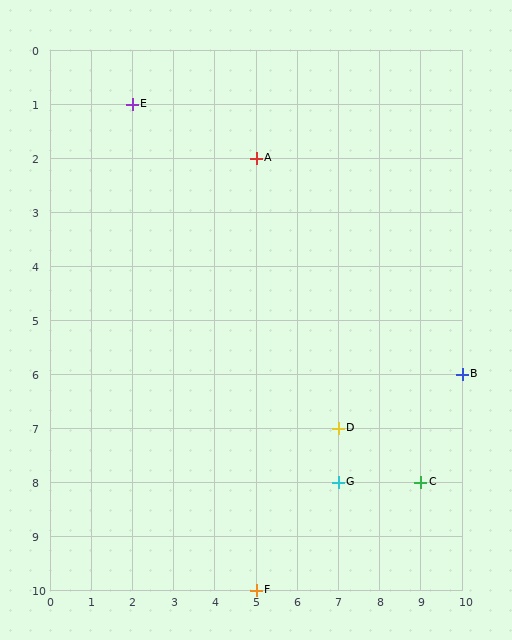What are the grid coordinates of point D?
Point D is at grid coordinates (7, 7).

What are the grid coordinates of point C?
Point C is at grid coordinates (9, 8).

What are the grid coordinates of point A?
Point A is at grid coordinates (5, 2).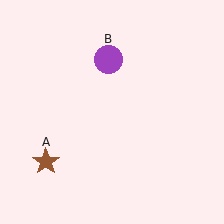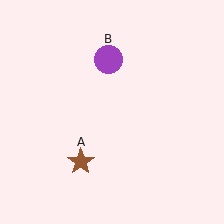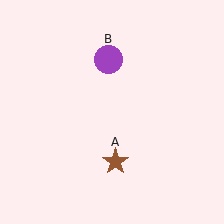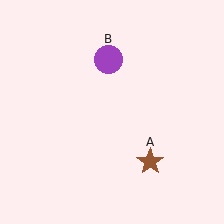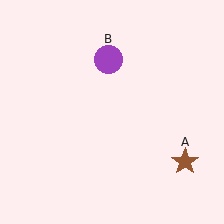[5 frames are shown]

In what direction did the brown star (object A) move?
The brown star (object A) moved right.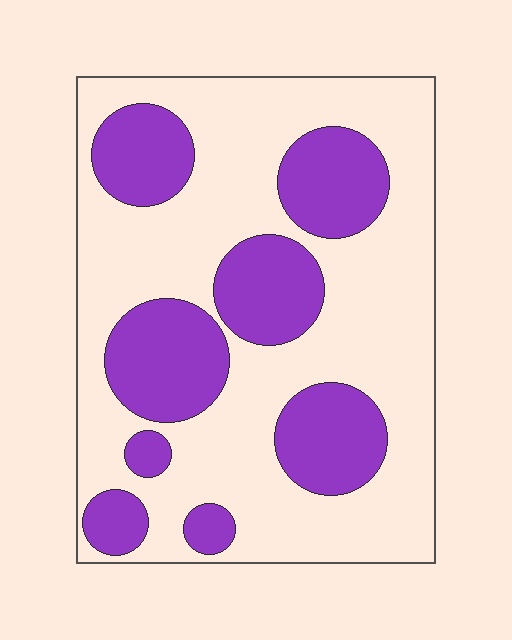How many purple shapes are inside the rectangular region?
8.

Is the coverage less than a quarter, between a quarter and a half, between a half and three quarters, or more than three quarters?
Between a quarter and a half.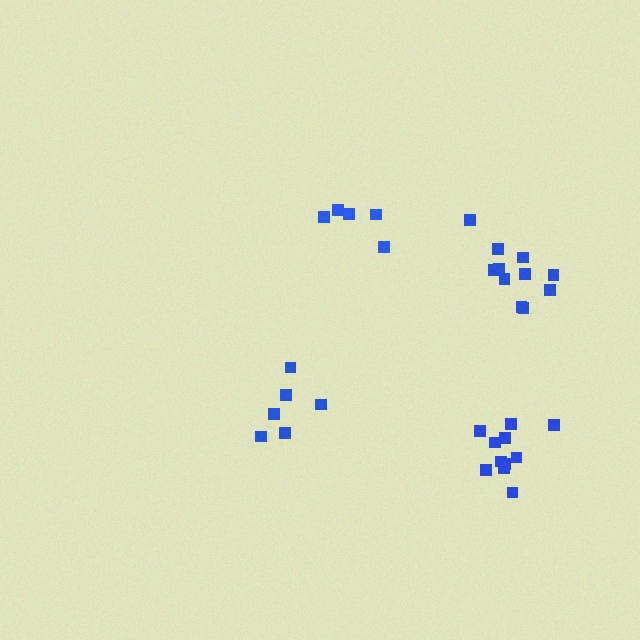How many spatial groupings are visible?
There are 4 spatial groupings.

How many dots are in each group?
Group 1: 5 dots, Group 2: 6 dots, Group 3: 11 dots, Group 4: 11 dots (33 total).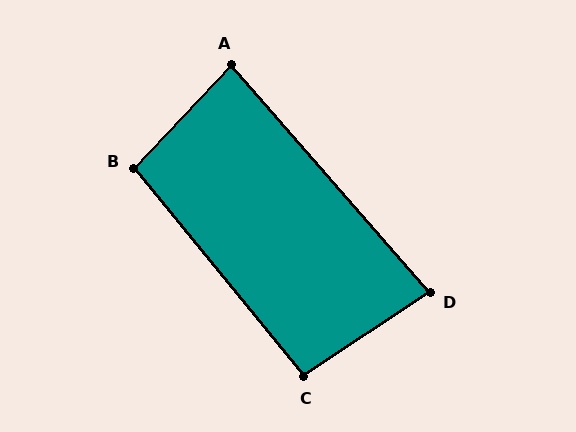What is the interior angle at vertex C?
Approximately 96 degrees (obtuse).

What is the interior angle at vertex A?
Approximately 84 degrees (acute).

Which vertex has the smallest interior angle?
D, at approximately 83 degrees.